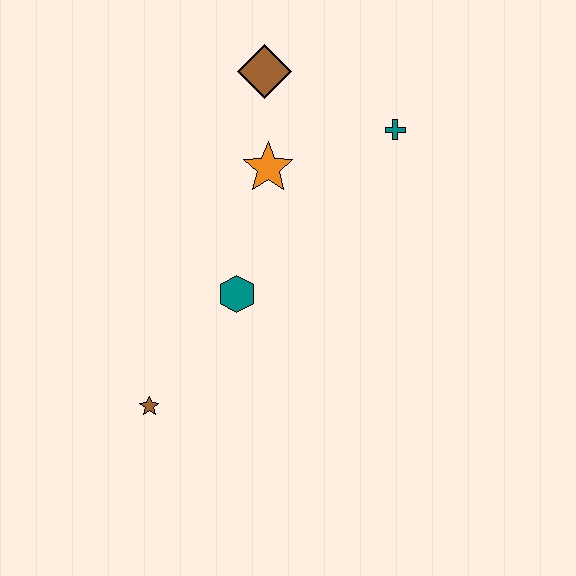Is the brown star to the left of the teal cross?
Yes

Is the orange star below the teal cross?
Yes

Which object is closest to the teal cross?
The orange star is closest to the teal cross.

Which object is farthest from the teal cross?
The brown star is farthest from the teal cross.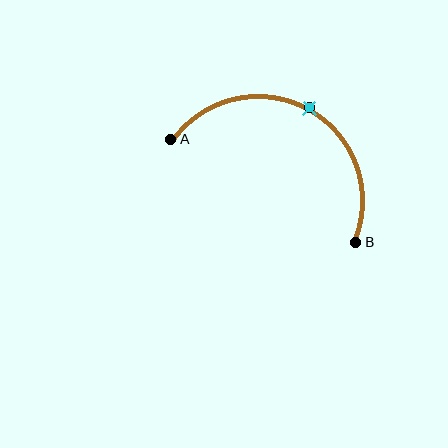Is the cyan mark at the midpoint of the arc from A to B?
Yes. The cyan mark lies on the arc at equal arc-length from both A and B — it is the arc midpoint.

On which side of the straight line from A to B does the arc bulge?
The arc bulges above the straight line connecting A and B.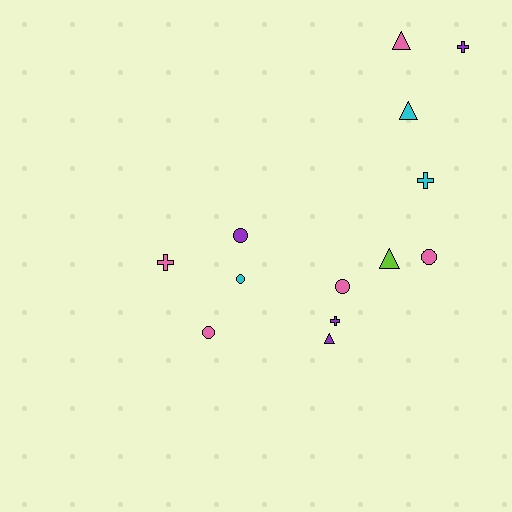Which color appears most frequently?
Pink, with 5 objects.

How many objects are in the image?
There are 13 objects.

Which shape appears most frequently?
Circle, with 5 objects.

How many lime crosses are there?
There are no lime crosses.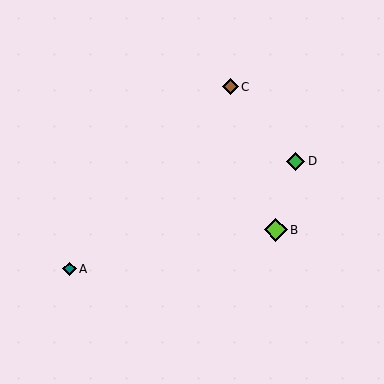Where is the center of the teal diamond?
The center of the teal diamond is at (70, 269).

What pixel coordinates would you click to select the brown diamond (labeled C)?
Click at (230, 87) to select the brown diamond C.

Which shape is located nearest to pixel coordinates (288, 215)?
The lime diamond (labeled B) at (276, 230) is nearest to that location.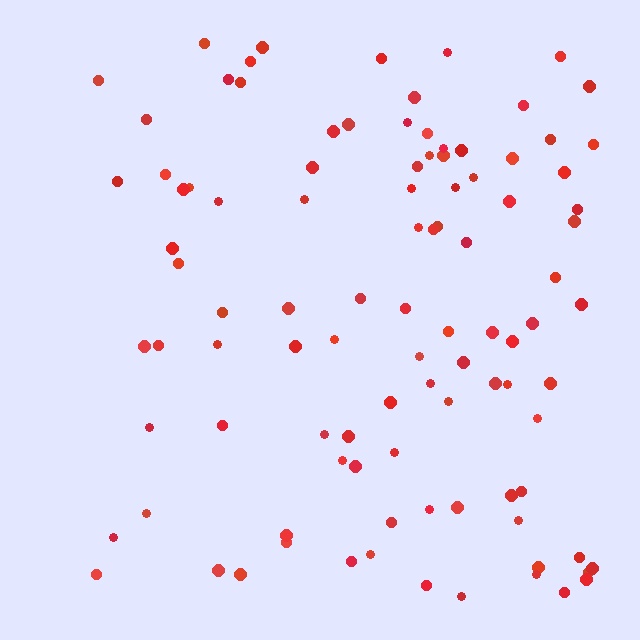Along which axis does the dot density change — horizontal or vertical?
Horizontal.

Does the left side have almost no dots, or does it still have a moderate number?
Still a moderate number, just noticeably fewer than the right.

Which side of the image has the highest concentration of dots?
The right.